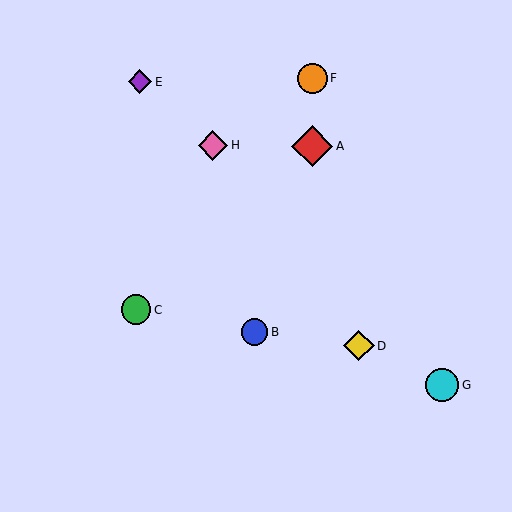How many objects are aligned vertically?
2 objects (A, F) are aligned vertically.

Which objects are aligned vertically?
Objects A, F are aligned vertically.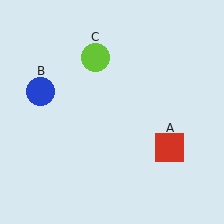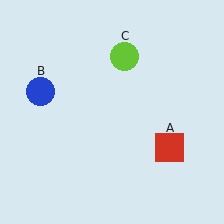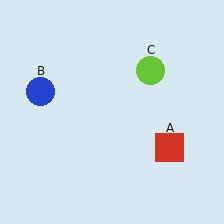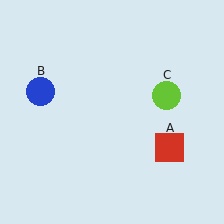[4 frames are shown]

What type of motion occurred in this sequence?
The lime circle (object C) rotated clockwise around the center of the scene.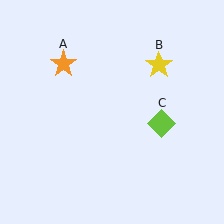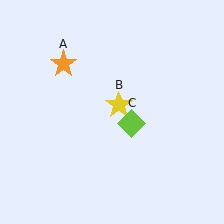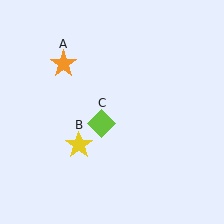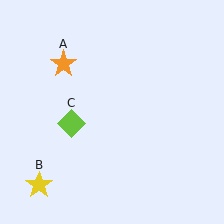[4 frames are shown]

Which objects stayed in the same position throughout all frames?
Orange star (object A) remained stationary.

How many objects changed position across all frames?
2 objects changed position: yellow star (object B), lime diamond (object C).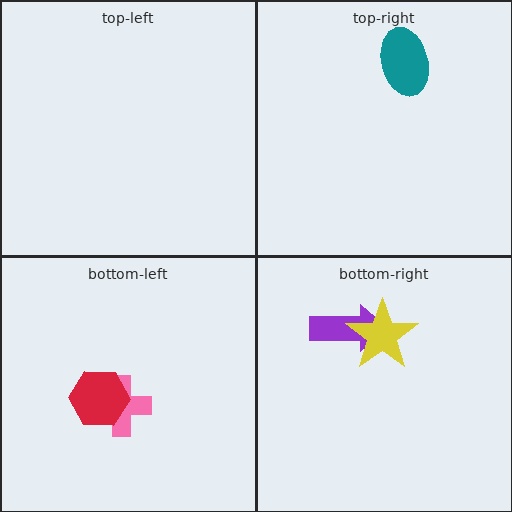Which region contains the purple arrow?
The bottom-right region.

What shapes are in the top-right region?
The teal ellipse.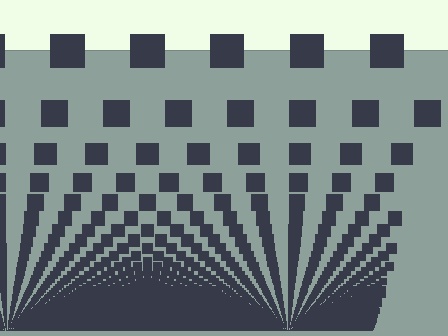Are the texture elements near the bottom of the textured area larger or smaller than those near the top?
Smaller. The gradient is inverted — elements near the bottom are smaller and denser.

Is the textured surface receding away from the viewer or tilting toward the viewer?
The surface appears to tilt toward the viewer. Texture elements get larger and sparser toward the top.